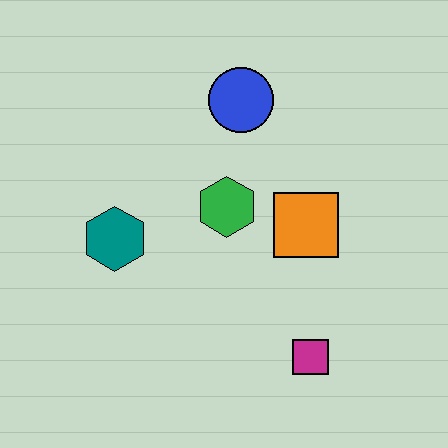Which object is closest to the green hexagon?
The orange square is closest to the green hexagon.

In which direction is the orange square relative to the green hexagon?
The orange square is to the right of the green hexagon.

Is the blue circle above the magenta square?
Yes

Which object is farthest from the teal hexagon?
The magenta square is farthest from the teal hexagon.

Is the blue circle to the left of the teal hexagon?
No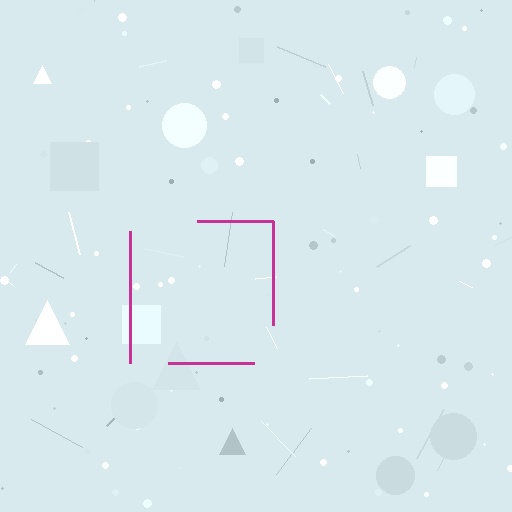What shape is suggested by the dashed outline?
The dashed outline suggests a square.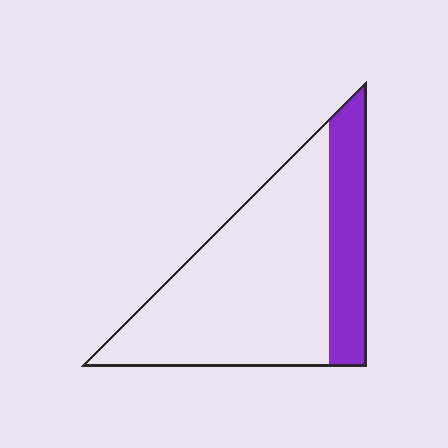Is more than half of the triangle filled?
No.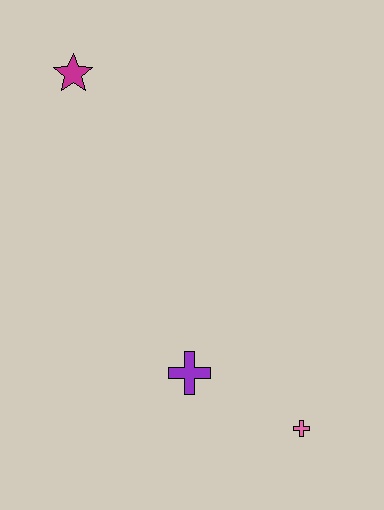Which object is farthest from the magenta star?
The pink cross is farthest from the magenta star.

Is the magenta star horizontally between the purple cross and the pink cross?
No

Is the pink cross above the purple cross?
No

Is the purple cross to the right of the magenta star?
Yes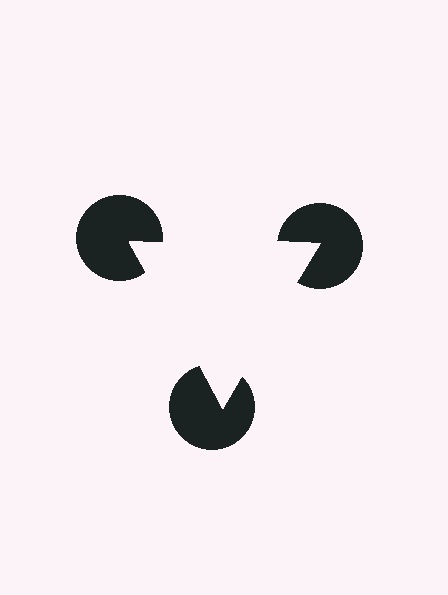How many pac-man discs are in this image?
There are 3 — one at each vertex of the illusory triangle.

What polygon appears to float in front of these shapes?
An illusory triangle — its edges are inferred from the aligned wedge cuts in the pac-man discs, not physically drawn.